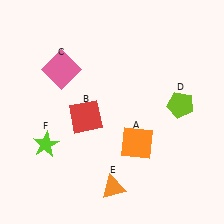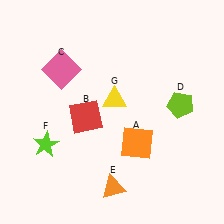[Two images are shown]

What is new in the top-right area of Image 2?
A yellow triangle (G) was added in the top-right area of Image 2.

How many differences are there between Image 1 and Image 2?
There is 1 difference between the two images.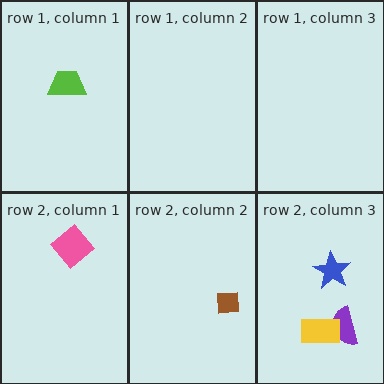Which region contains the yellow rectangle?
The row 2, column 3 region.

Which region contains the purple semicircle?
The row 2, column 3 region.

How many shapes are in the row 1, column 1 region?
1.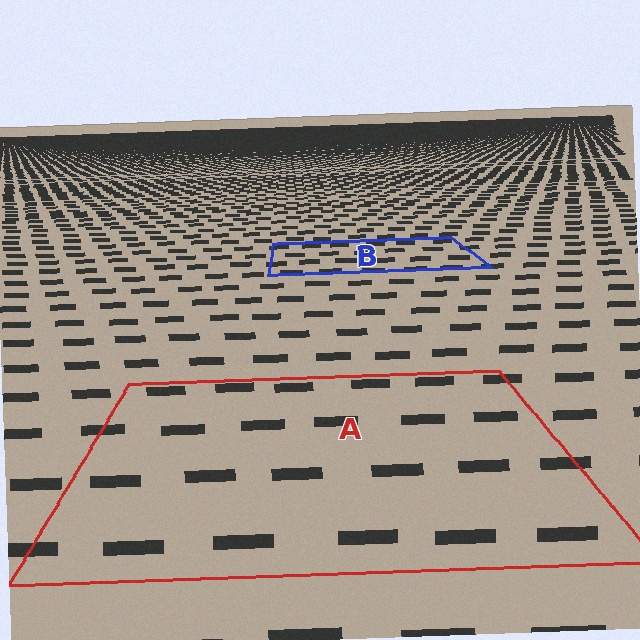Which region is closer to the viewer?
Region A is closer. The texture elements there are larger and more spread out.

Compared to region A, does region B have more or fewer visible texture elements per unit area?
Region B has more texture elements per unit area — they are packed more densely because it is farther away.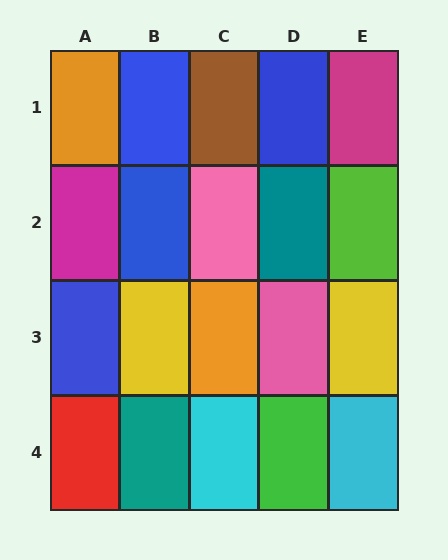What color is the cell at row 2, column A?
Magenta.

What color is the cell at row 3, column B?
Yellow.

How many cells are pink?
2 cells are pink.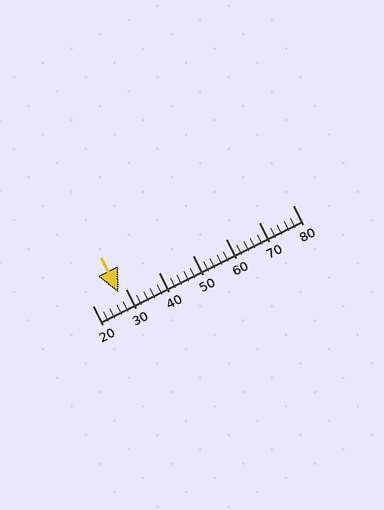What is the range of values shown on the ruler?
The ruler shows values from 20 to 80.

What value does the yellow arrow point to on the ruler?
The yellow arrow points to approximately 28.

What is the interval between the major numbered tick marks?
The major tick marks are spaced 10 units apart.